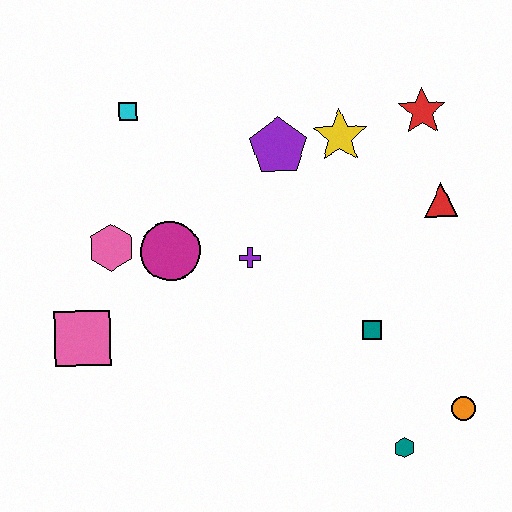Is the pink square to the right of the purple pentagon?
No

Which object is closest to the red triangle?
The red star is closest to the red triangle.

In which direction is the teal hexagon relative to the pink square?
The teal hexagon is to the right of the pink square.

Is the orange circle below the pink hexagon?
Yes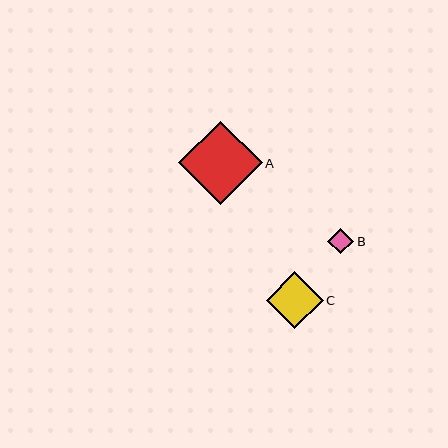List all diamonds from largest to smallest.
From largest to smallest: A, C, B.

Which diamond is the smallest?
Diamond B is the smallest with a size of approximately 26 pixels.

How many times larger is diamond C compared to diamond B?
Diamond C is approximately 2.2 times the size of diamond B.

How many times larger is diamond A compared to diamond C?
Diamond A is approximately 1.5 times the size of diamond C.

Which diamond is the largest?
Diamond A is the largest with a size of approximately 83 pixels.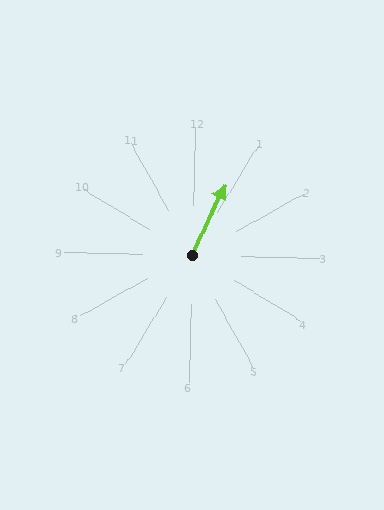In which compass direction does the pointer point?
Northeast.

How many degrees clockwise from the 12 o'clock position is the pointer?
Approximately 24 degrees.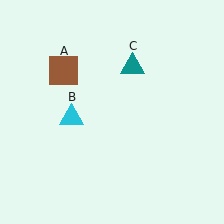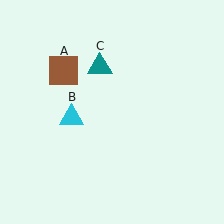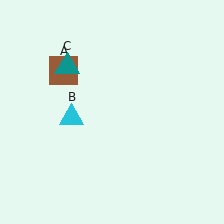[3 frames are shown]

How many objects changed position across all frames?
1 object changed position: teal triangle (object C).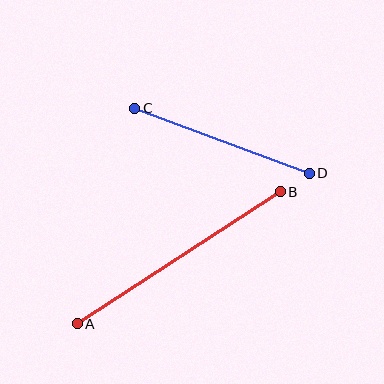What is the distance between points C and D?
The distance is approximately 186 pixels.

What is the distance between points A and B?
The distance is approximately 242 pixels.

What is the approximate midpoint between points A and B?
The midpoint is at approximately (179, 258) pixels.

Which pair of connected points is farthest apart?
Points A and B are farthest apart.